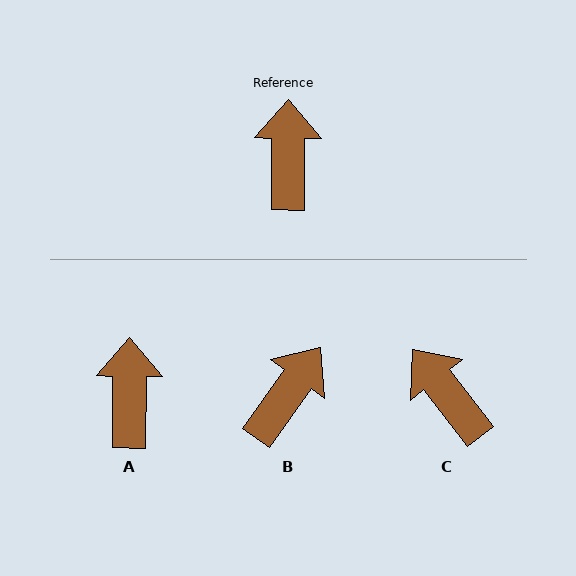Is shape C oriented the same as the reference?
No, it is off by about 38 degrees.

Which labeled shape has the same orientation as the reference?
A.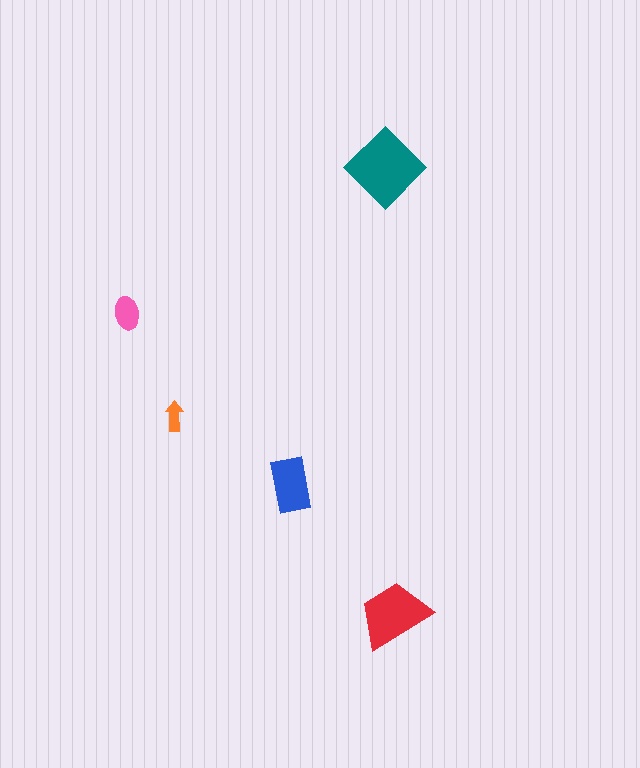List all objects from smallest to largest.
The orange arrow, the pink ellipse, the blue rectangle, the red trapezoid, the teal diamond.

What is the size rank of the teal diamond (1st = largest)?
1st.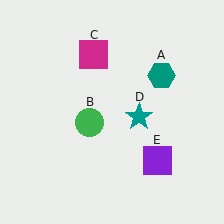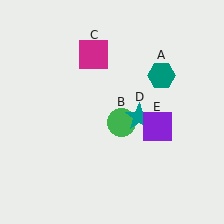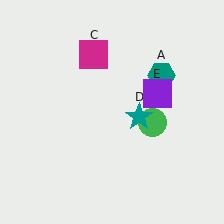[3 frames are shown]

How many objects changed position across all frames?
2 objects changed position: green circle (object B), purple square (object E).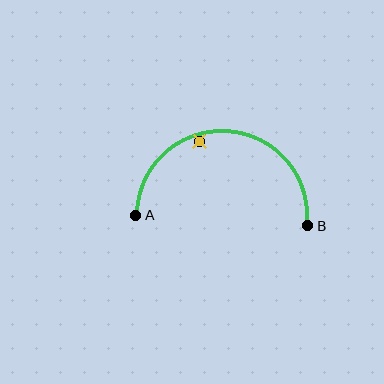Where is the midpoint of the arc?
The arc midpoint is the point on the curve farthest from the straight line joining A and B. It sits above that line.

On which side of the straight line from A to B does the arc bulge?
The arc bulges above the straight line connecting A and B.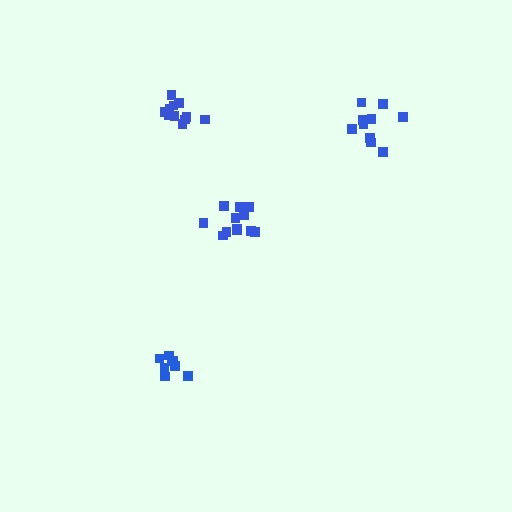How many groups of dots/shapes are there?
There are 4 groups.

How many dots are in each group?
Group 1: 11 dots, Group 2: 12 dots, Group 3: 8 dots, Group 4: 10 dots (41 total).